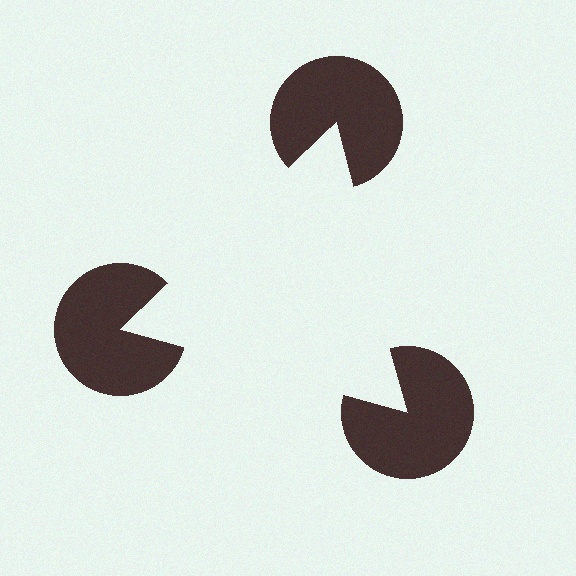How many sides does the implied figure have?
3 sides.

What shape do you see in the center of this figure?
An illusory triangle — its edges are inferred from the aligned wedge cuts in the pac-man discs, not physically drawn.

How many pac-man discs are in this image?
There are 3 — one at each vertex of the illusory triangle.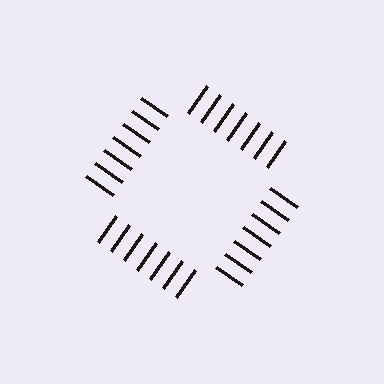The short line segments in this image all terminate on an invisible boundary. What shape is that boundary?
An illusory square — the line segments terminate on its edges but no continuous stroke is drawn.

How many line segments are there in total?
28 — 7 along each of the 4 edges.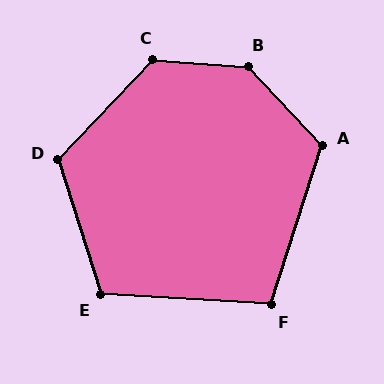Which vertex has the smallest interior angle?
F, at approximately 104 degrees.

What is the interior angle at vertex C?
Approximately 130 degrees (obtuse).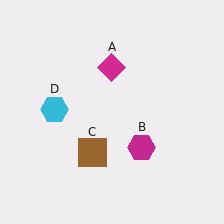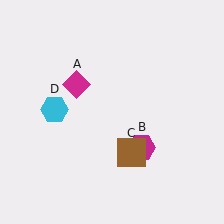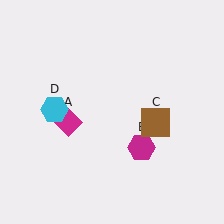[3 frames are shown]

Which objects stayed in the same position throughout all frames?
Magenta hexagon (object B) and cyan hexagon (object D) remained stationary.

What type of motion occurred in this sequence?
The magenta diamond (object A), brown square (object C) rotated counterclockwise around the center of the scene.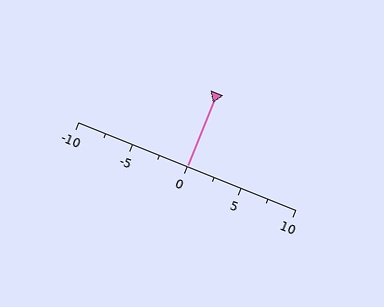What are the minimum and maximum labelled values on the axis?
The axis runs from -10 to 10.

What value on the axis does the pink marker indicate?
The marker indicates approximately 0.